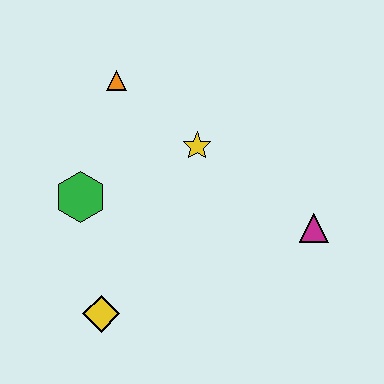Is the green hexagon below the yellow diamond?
No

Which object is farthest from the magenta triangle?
The orange triangle is farthest from the magenta triangle.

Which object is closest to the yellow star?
The orange triangle is closest to the yellow star.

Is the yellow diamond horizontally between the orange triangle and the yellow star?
No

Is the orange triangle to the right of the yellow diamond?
Yes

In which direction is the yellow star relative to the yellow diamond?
The yellow star is above the yellow diamond.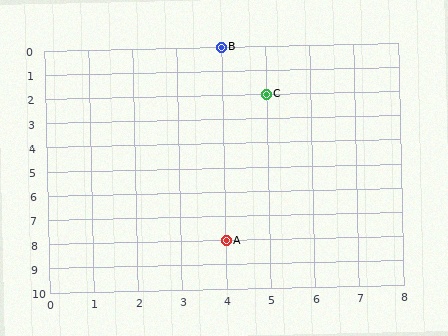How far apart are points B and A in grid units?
Points B and A are 8 rows apart.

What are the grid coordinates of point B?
Point B is at grid coordinates (4, 0).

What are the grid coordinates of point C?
Point C is at grid coordinates (5, 2).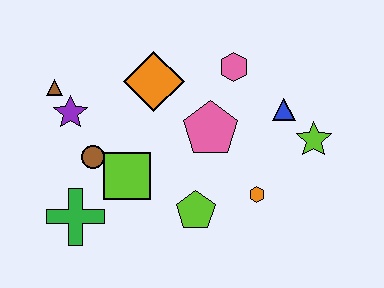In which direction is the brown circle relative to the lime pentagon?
The brown circle is to the left of the lime pentagon.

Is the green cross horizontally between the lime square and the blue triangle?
No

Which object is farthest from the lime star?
The brown triangle is farthest from the lime star.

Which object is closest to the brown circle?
The lime square is closest to the brown circle.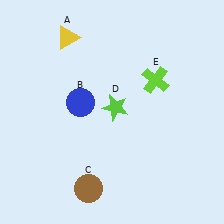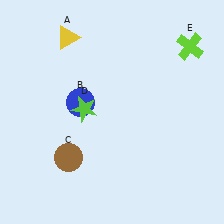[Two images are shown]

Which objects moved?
The objects that moved are: the brown circle (C), the lime star (D), the lime cross (E).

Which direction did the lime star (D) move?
The lime star (D) moved left.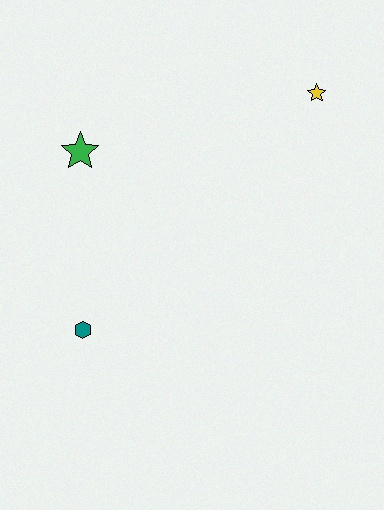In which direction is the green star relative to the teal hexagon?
The green star is above the teal hexagon.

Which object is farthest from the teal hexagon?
The yellow star is farthest from the teal hexagon.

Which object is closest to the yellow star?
The green star is closest to the yellow star.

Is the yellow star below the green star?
No